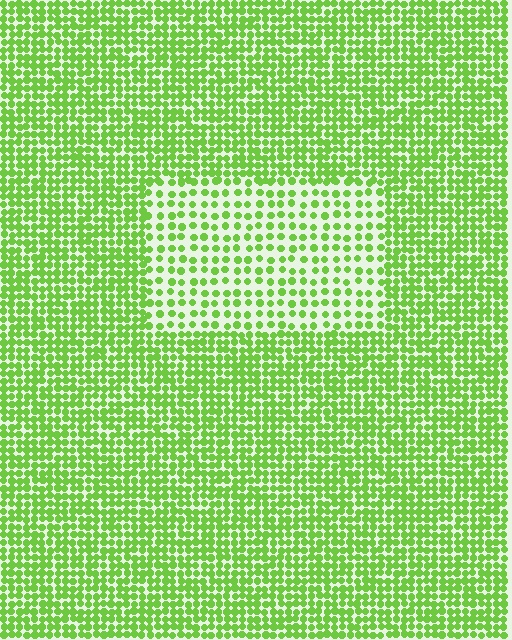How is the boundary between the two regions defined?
The boundary is defined by a change in element density (approximately 2.1x ratio). All elements are the same color, size, and shape.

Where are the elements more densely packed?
The elements are more densely packed outside the rectangle boundary.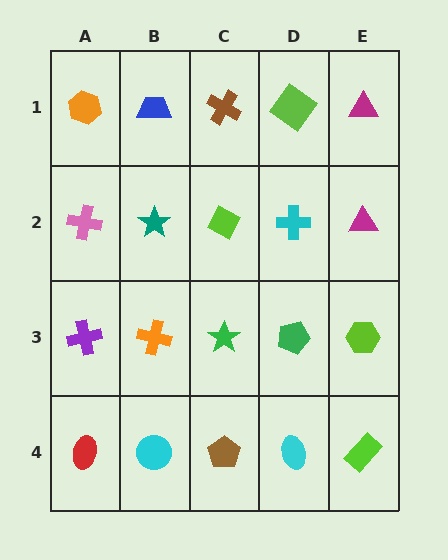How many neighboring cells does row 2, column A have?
3.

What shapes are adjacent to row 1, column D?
A cyan cross (row 2, column D), a brown cross (row 1, column C), a magenta triangle (row 1, column E).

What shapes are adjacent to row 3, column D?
A cyan cross (row 2, column D), a cyan ellipse (row 4, column D), a green star (row 3, column C), a lime hexagon (row 3, column E).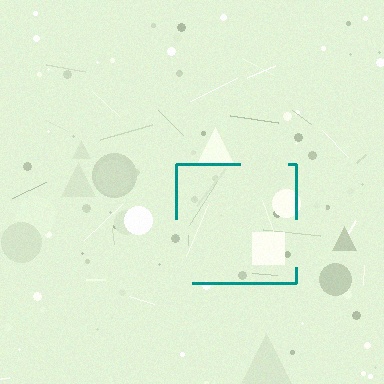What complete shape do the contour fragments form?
The contour fragments form a square.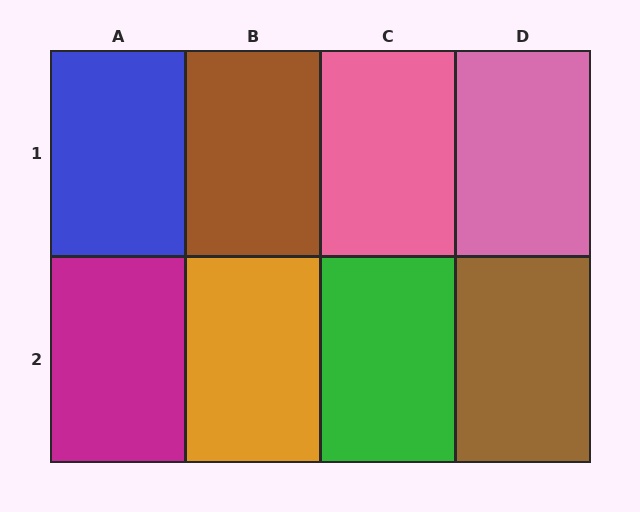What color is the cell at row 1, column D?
Pink.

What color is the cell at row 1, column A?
Blue.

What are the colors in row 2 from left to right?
Magenta, orange, green, brown.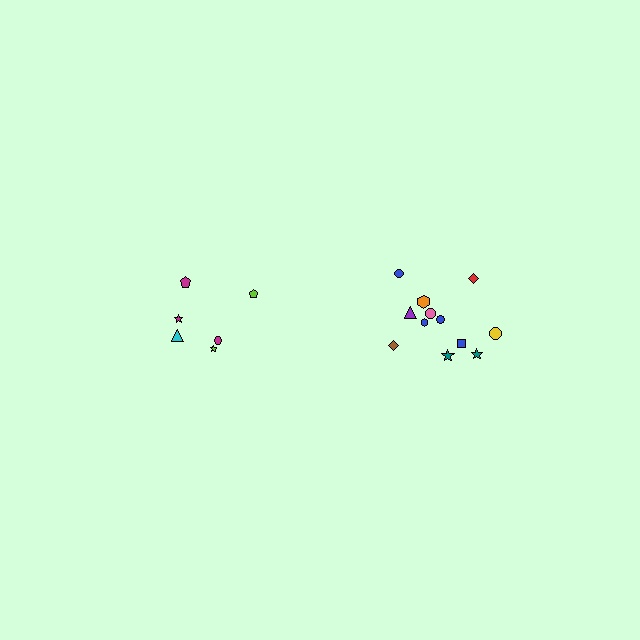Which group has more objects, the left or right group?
The right group.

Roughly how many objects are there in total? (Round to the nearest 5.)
Roughly 20 objects in total.